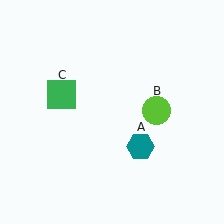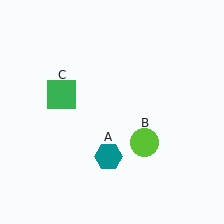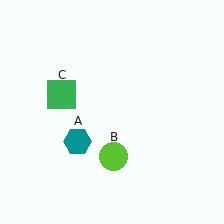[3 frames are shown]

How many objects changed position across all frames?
2 objects changed position: teal hexagon (object A), lime circle (object B).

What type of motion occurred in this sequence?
The teal hexagon (object A), lime circle (object B) rotated clockwise around the center of the scene.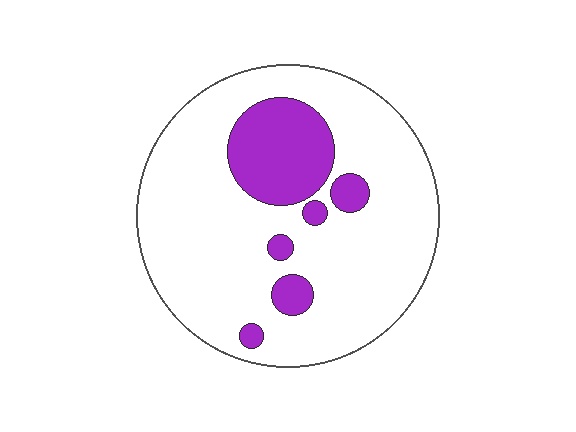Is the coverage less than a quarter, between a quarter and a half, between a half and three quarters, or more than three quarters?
Less than a quarter.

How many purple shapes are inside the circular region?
6.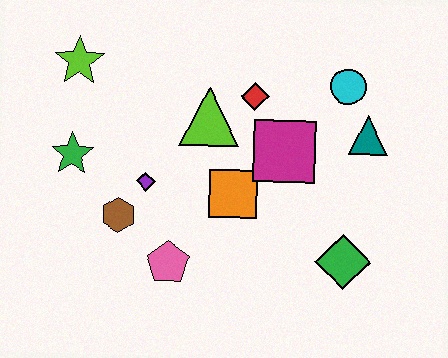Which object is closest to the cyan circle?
The teal triangle is closest to the cyan circle.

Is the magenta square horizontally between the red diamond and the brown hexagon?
No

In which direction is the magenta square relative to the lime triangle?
The magenta square is to the right of the lime triangle.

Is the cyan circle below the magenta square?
No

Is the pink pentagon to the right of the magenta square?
No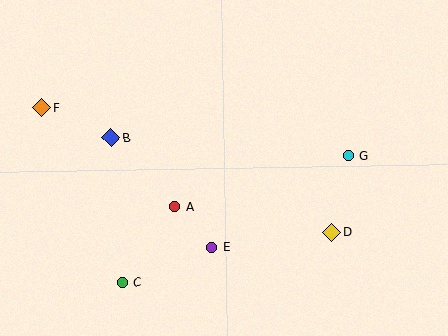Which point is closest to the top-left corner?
Point F is closest to the top-left corner.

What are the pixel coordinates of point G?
Point G is at (348, 156).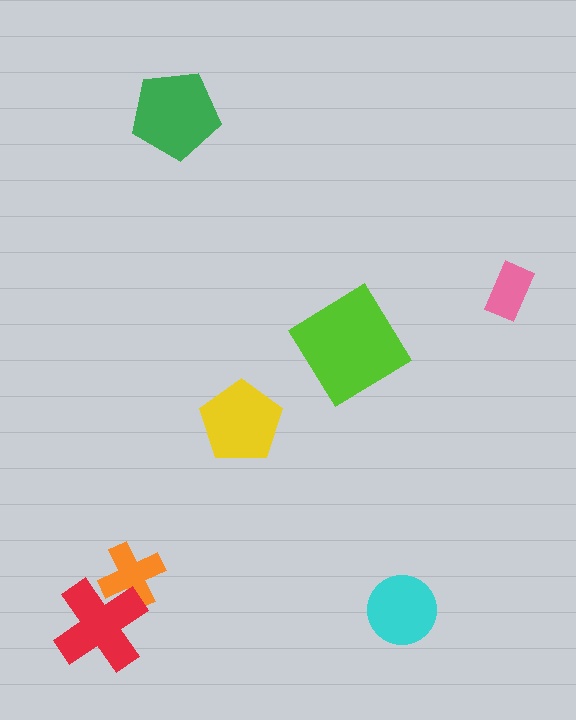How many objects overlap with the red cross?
1 object overlaps with the red cross.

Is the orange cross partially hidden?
Yes, it is partially covered by another shape.